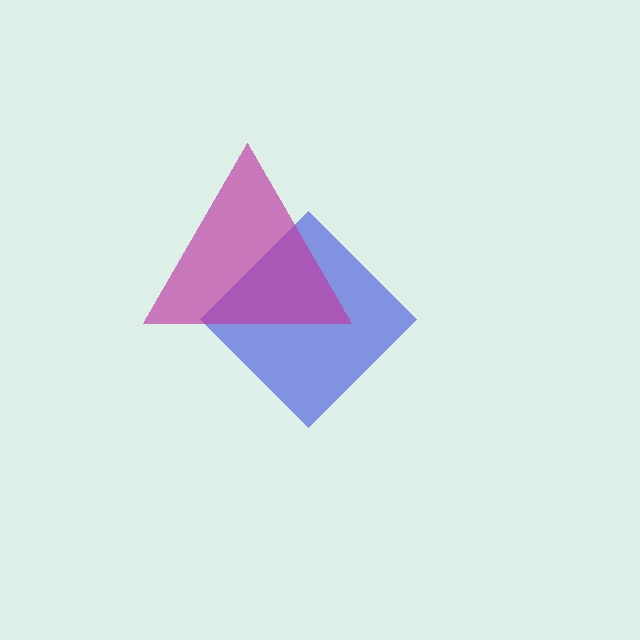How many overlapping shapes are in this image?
There are 2 overlapping shapes in the image.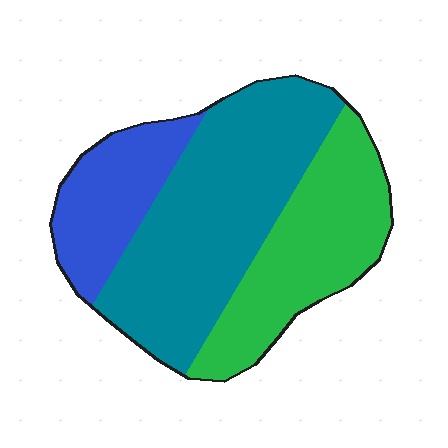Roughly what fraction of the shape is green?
Green covers around 30% of the shape.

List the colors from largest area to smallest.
From largest to smallest: teal, green, blue.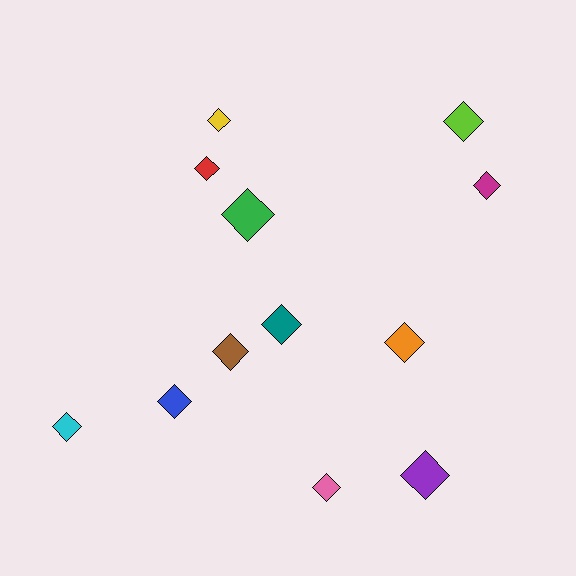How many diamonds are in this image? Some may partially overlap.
There are 12 diamonds.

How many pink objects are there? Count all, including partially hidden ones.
There is 1 pink object.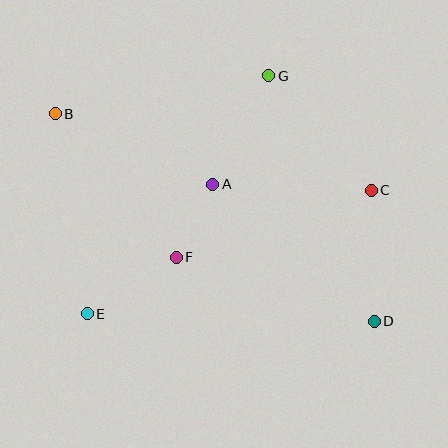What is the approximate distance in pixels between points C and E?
The distance between C and E is approximately 310 pixels.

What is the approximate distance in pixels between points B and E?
The distance between B and E is approximately 202 pixels.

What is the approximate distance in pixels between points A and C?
The distance between A and C is approximately 159 pixels.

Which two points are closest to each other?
Points A and F are closest to each other.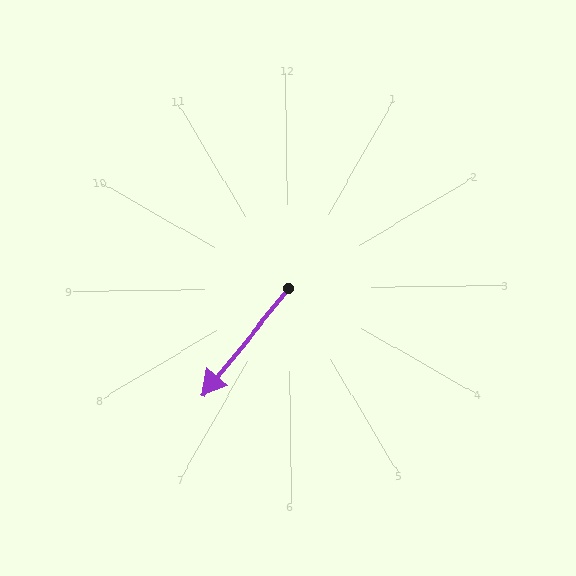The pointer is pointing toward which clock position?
Roughly 7 o'clock.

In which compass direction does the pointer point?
Southwest.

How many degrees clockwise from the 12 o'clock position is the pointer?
Approximately 219 degrees.